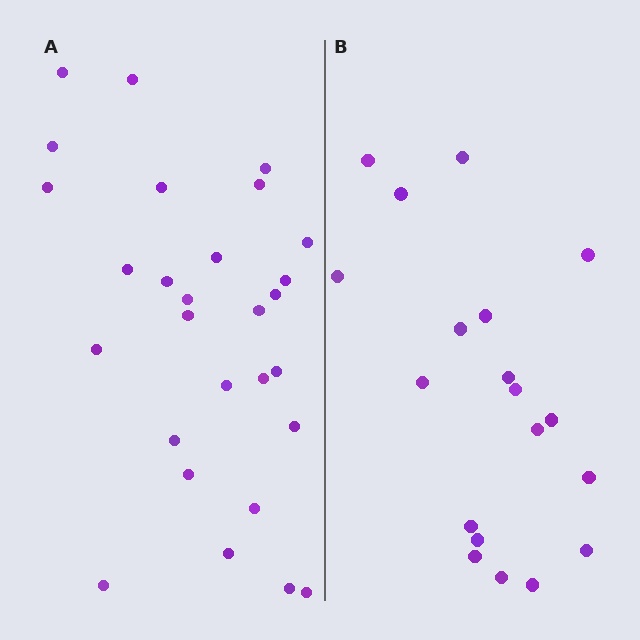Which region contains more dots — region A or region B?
Region A (the left region) has more dots.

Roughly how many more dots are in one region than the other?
Region A has roughly 8 or so more dots than region B.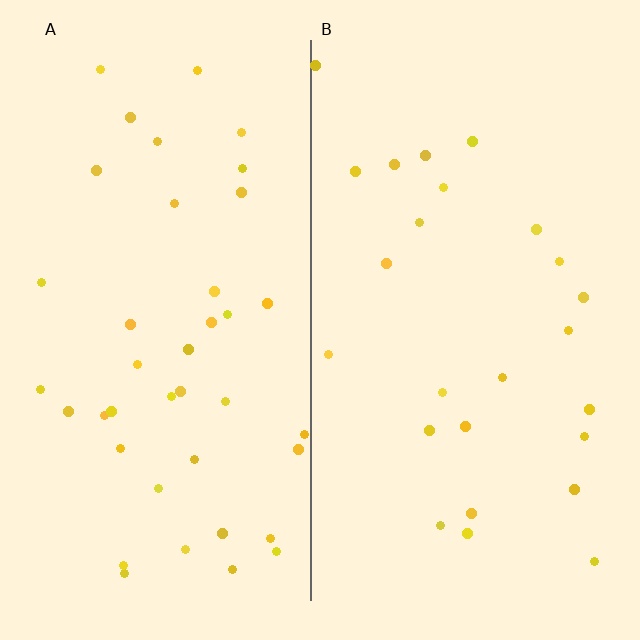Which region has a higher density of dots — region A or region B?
A (the left).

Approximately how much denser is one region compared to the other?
Approximately 1.6× — region A over region B.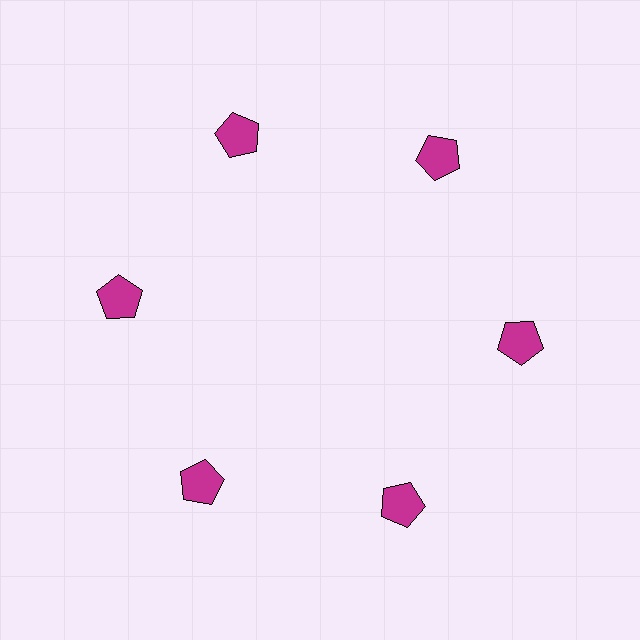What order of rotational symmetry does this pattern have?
This pattern has 6-fold rotational symmetry.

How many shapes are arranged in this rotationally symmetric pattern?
There are 6 shapes, arranged in 6 groups of 1.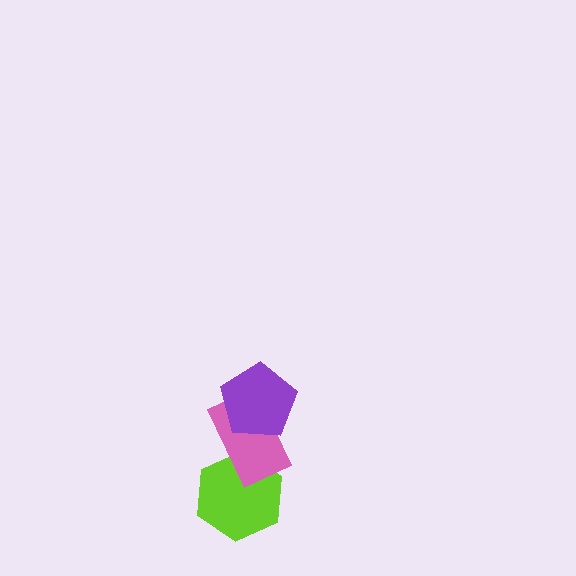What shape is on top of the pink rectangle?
The purple pentagon is on top of the pink rectangle.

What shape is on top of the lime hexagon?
The pink rectangle is on top of the lime hexagon.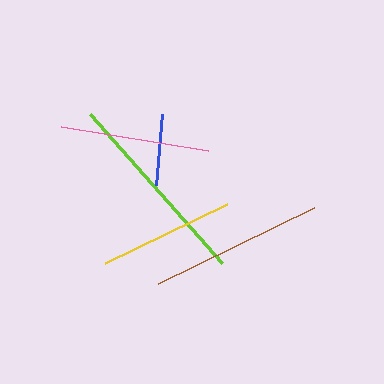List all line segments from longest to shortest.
From longest to shortest: lime, brown, pink, yellow, blue.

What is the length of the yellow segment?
The yellow segment is approximately 136 pixels long.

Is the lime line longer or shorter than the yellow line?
The lime line is longer than the yellow line.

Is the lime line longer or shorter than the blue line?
The lime line is longer than the blue line.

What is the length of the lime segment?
The lime segment is approximately 199 pixels long.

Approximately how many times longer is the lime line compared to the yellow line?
The lime line is approximately 1.5 times the length of the yellow line.